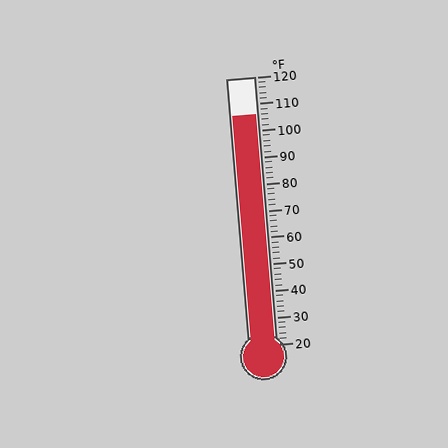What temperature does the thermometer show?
The thermometer shows approximately 106°F.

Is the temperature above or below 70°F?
The temperature is above 70°F.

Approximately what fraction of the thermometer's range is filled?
The thermometer is filled to approximately 85% of its range.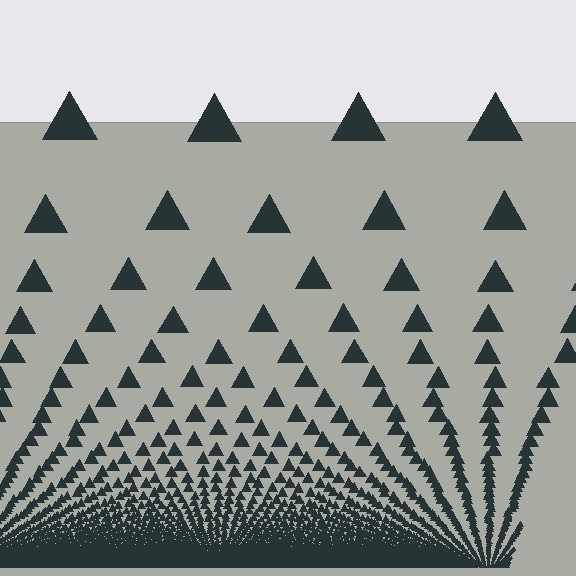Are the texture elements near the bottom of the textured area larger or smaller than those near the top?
Smaller. The gradient is inverted — elements near the bottom are smaller and denser.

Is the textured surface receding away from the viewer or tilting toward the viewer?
The surface appears to tilt toward the viewer. Texture elements get larger and sparser toward the top.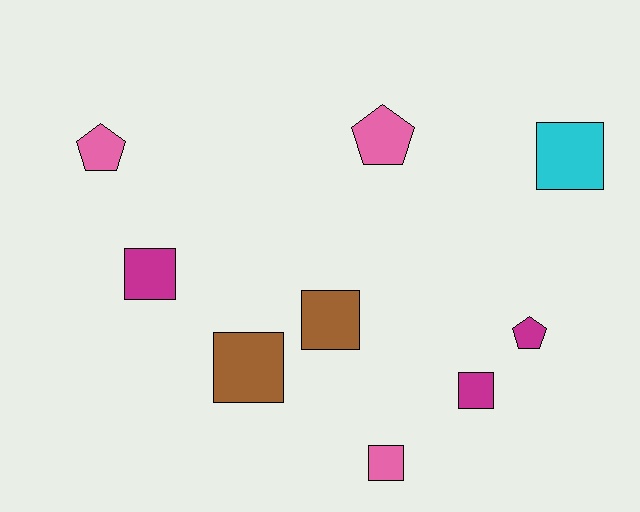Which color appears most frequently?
Pink, with 3 objects.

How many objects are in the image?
There are 9 objects.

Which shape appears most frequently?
Square, with 6 objects.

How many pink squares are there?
There is 1 pink square.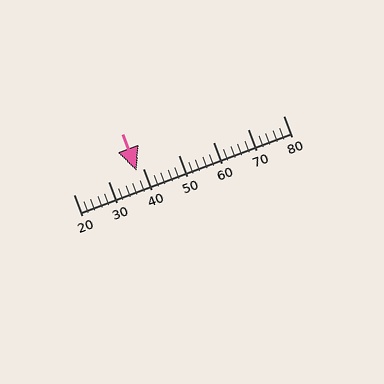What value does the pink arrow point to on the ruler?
The pink arrow points to approximately 38.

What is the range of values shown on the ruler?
The ruler shows values from 20 to 80.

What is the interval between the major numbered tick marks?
The major tick marks are spaced 10 units apart.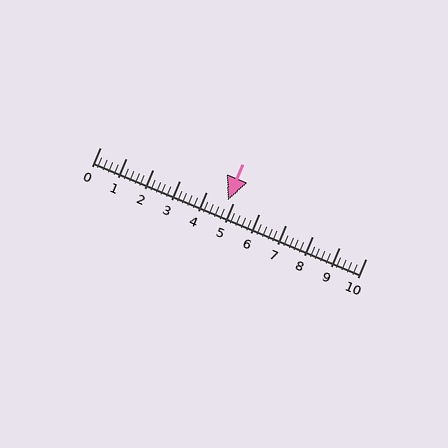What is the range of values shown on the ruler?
The ruler shows values from 0 to 10.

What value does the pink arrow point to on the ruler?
The pink arrow points to approximately 4.8.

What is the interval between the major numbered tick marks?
The major tick marks are spaced 1 units apart.